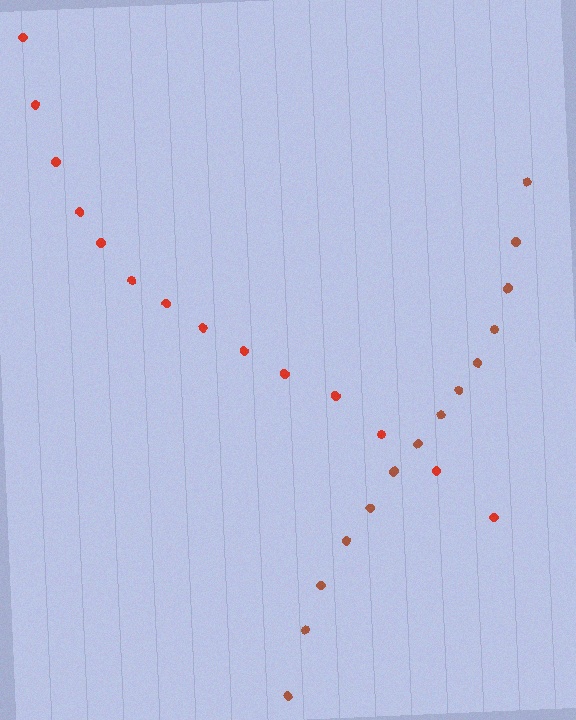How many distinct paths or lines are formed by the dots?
There are 2 distinct paths.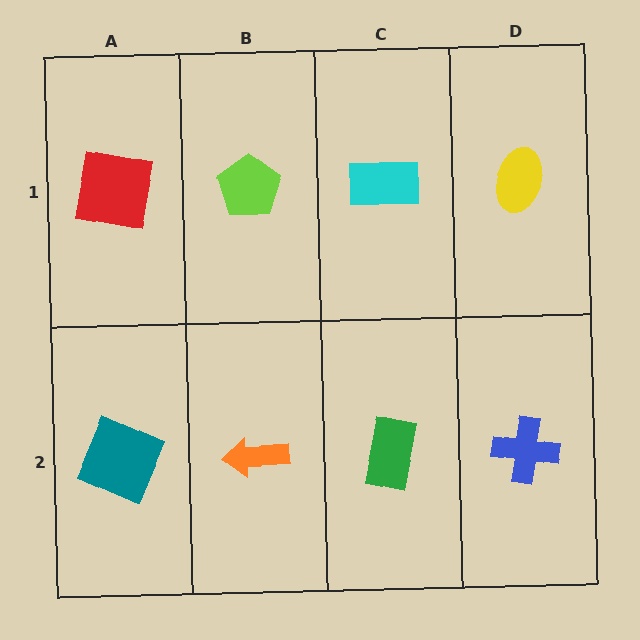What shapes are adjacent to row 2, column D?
A yellow ellipse (row 1, column D), a green rectangle (row 2, column C).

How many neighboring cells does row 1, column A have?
2.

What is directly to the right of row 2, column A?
An orange arrow.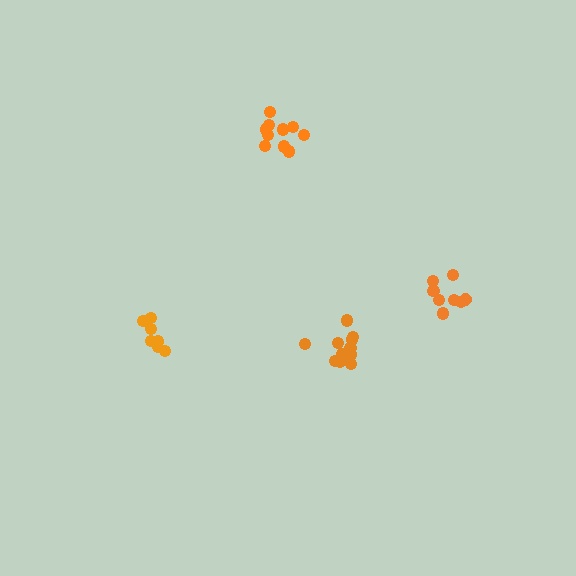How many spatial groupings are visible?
There are 4 spatial groupings.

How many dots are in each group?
Group 1: 10 dots, Group 2: 12 dots, Group 3: 7 dots, Group 4: 8 dots (37 total).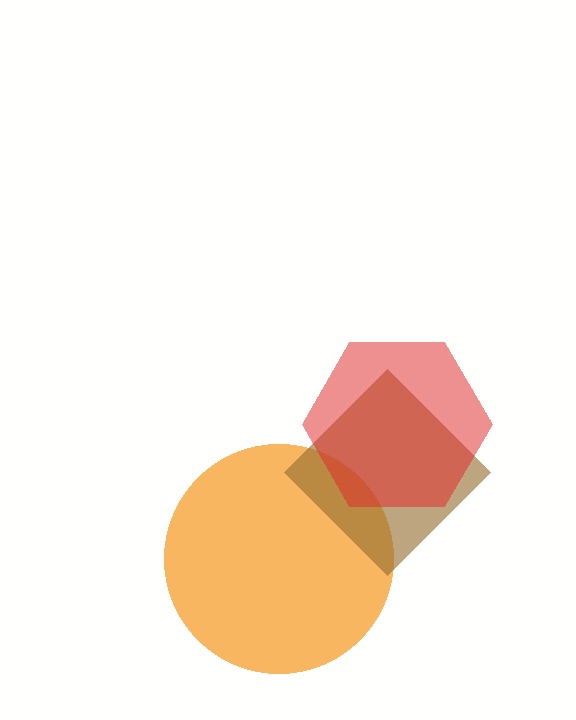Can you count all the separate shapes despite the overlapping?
Yes, there are 3 separate shapes.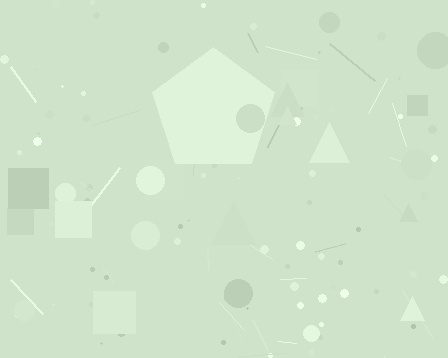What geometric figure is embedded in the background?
A pentagon is embedded in the background.